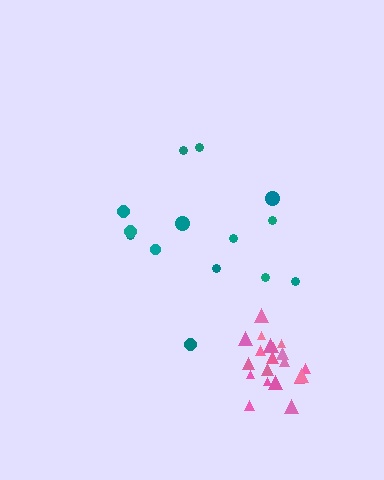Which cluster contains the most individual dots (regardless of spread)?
Pink (20).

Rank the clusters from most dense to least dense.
pink, teal.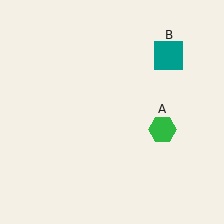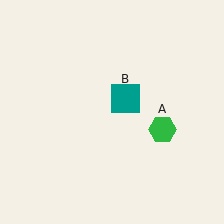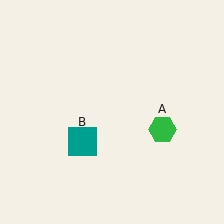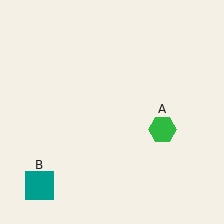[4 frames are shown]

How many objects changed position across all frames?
1 object changed position: teal square (object B).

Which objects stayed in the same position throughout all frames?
Green hexagon (object A) remained stationary.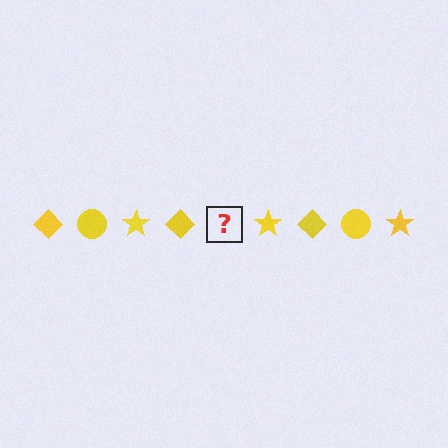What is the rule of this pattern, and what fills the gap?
The rule is that the pattern cycles through diamond, circle, star shapes in yellow. The gap should be filled with a yellow circle.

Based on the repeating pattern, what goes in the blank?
The blank should be a yellow circle.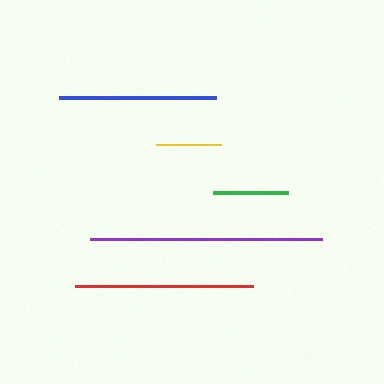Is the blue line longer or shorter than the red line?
The red line is longer than the blue line.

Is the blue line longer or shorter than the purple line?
The purple line is longer than the blue line.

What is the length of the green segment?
The green segment is approximately 75 pixels long.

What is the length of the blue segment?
The blue segment is approximately 158 pixels long.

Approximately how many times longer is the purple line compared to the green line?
The purple line is approximately 3.1 times the length of the green line.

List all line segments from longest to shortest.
From longest to shortest: purple, red, blue, green, yellow.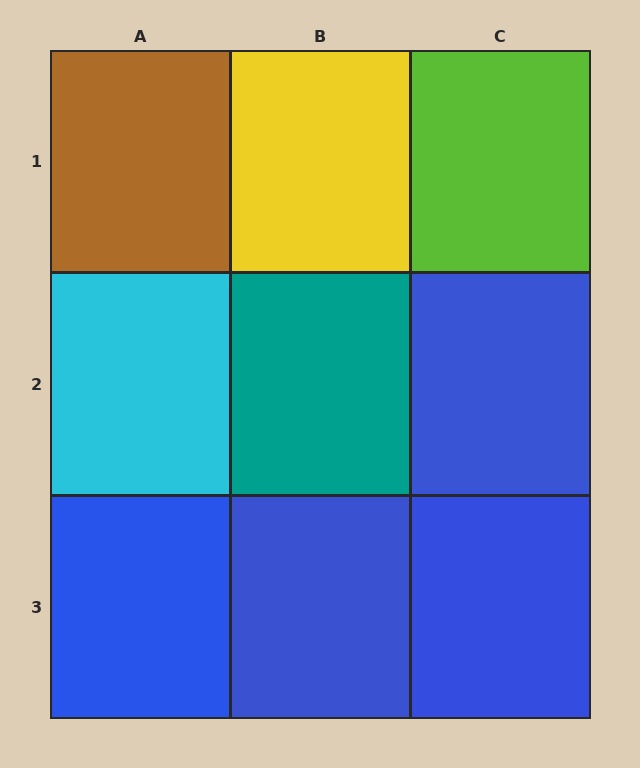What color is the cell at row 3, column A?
Blue.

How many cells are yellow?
1 cell is yellow.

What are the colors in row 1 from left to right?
Brown, yellow, lime.